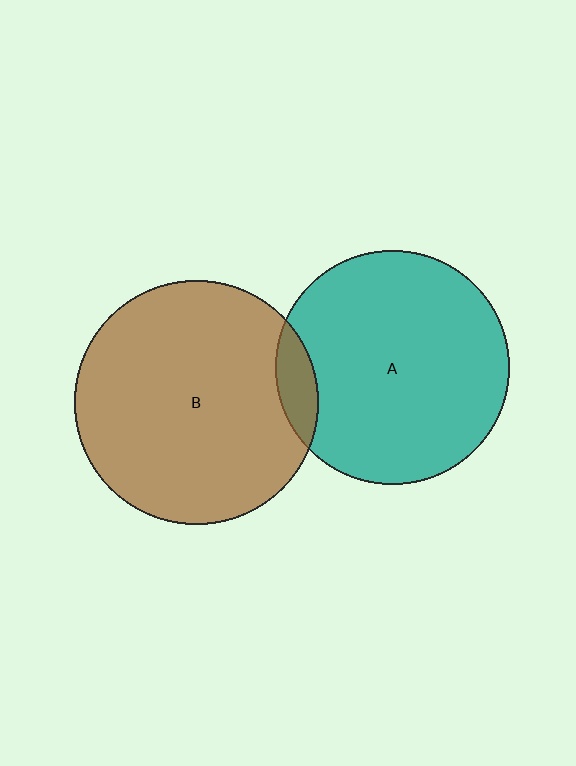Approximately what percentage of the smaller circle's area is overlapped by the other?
Approximately 10%.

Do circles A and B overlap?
Yes.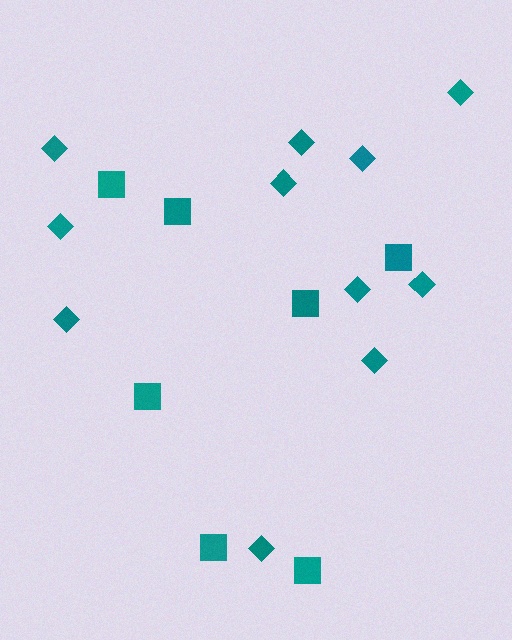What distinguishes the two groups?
There are 2 groups: one group of squares (7) and one group of diamonds (11).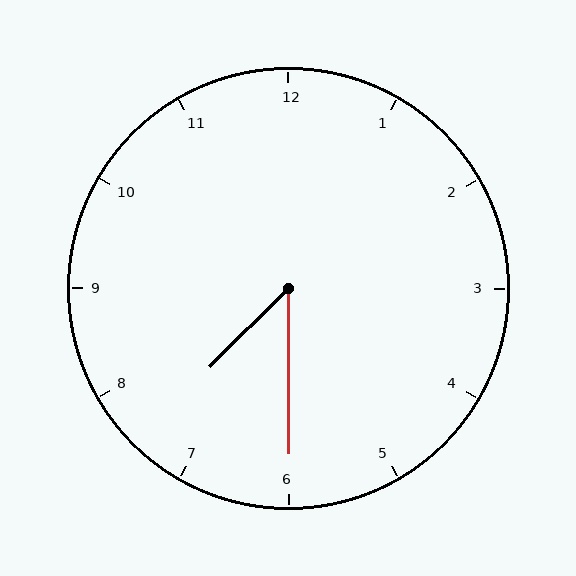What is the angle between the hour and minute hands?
Approximately 45 degrees.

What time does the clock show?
7:30.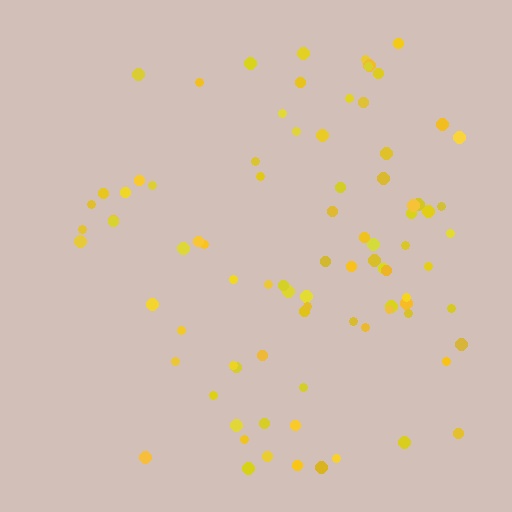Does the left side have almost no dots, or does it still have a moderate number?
Still a moderate number, just noticeably fewer than the right.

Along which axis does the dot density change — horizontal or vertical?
Horizontal.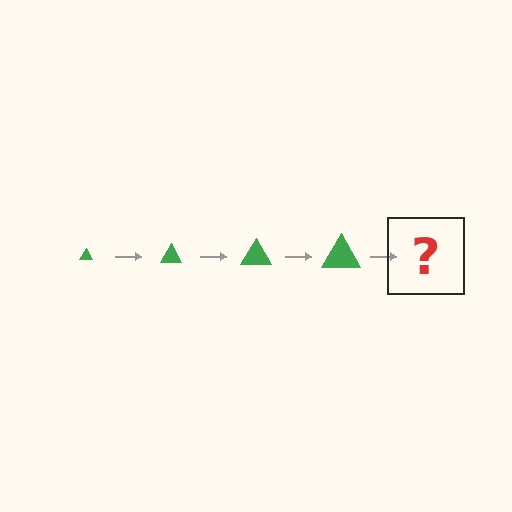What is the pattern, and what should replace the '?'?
The pattern is that the triangle gets progressively larger each step. The '?' should be a green triangle, larger than the previous one.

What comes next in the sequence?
The next element should be a green triangle, larger than the previous one.